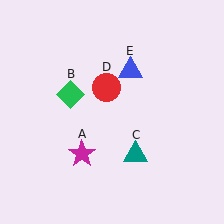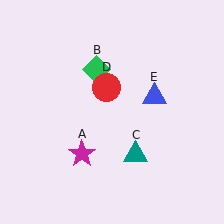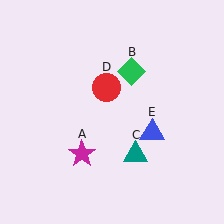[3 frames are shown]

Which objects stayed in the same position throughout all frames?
Magenta star (object A) and teal triangle (object C) and red circle (object D) remained stationary.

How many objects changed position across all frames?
2 objects changed position: green diamond (object B), blue triangle (object E).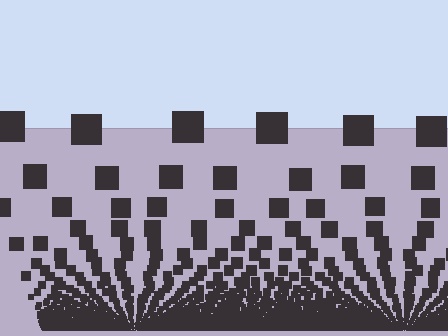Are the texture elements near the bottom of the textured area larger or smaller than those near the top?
Smaller. The gradient is inverted — elements near the bottom are smaller and denser.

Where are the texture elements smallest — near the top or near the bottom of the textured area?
Near the bottom.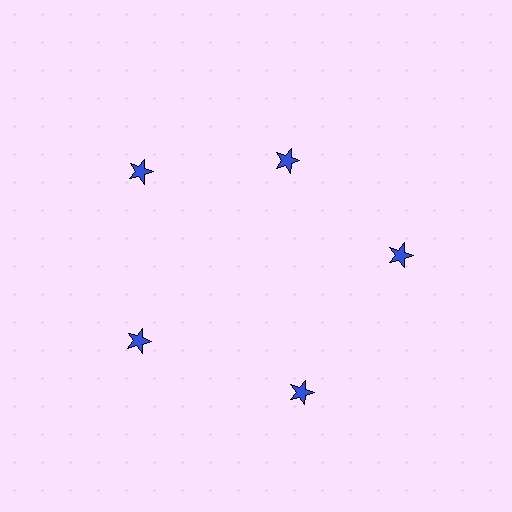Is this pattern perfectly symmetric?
No. The 5 blue stars are arranged in a ring, but one element near the 1 o'clock position is pulled inward toward the center, breaking the 5-fold rotational symmetry.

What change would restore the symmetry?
The symmetry would be restored by moving it outward, back onto the ring so that all 5 stars sit at equal angles and equal distance from the center.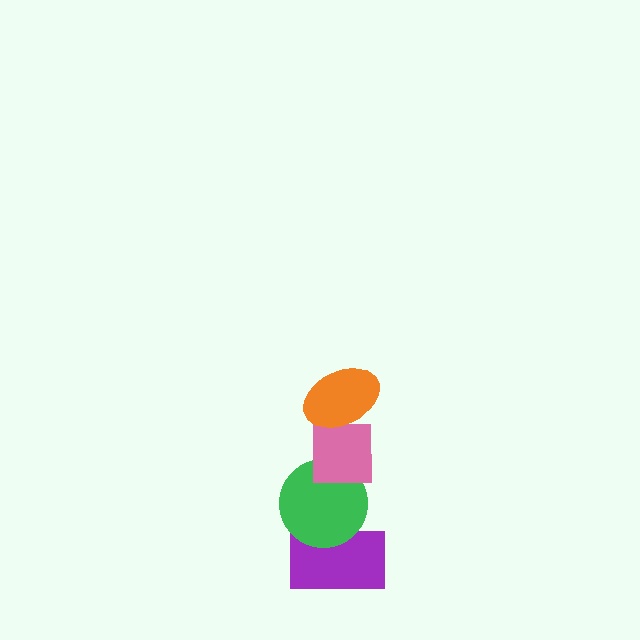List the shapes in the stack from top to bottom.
From top to bottom: the orange ellipse, the pink square, the green circle, the purple rectangle.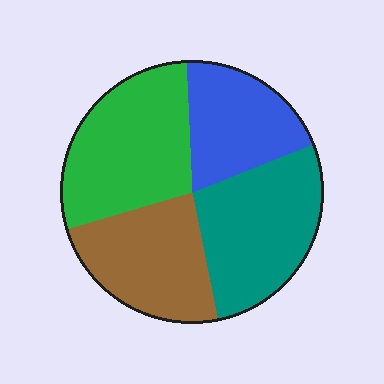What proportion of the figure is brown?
Brown covers around 25% of the figure.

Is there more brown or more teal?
Teal.